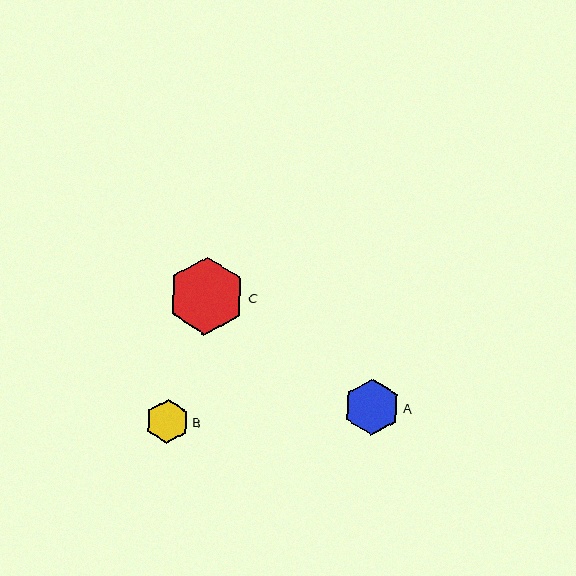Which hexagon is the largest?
Hexagon C is the largest with a size of approximately 78 pixels.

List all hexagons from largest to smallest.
From largest to smallest: C, A, B.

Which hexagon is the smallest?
Hexagon B is the smallest with a size of approximately 44 pixels.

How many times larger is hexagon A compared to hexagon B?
Hexagon A is approximately 1.3 times the size of hexagon B.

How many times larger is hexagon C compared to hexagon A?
Hexagon C is approximately 1.4 times the size of hexagon A.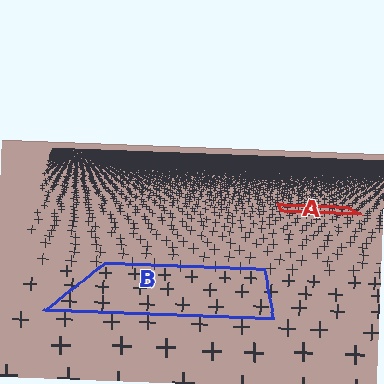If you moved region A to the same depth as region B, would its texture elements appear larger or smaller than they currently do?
They would appear larger. At a closer depth, the same texture elements are projected at a bigger on-screen size.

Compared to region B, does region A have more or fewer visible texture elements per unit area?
Region A has more texture elements per unit area — they are packed more densely because it is farther away.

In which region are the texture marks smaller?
The texture marks are smaller in region A, because it is farther away.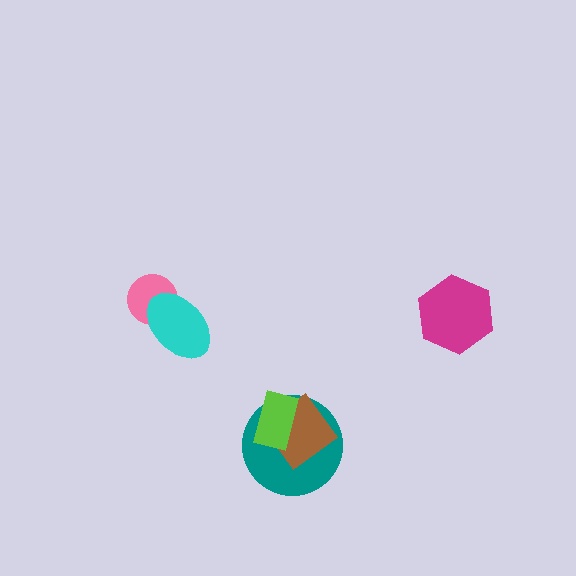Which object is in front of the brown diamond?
The lime rectangle is in front of the brown diamond.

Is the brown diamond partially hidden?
Yes, it is partially covered by another shape.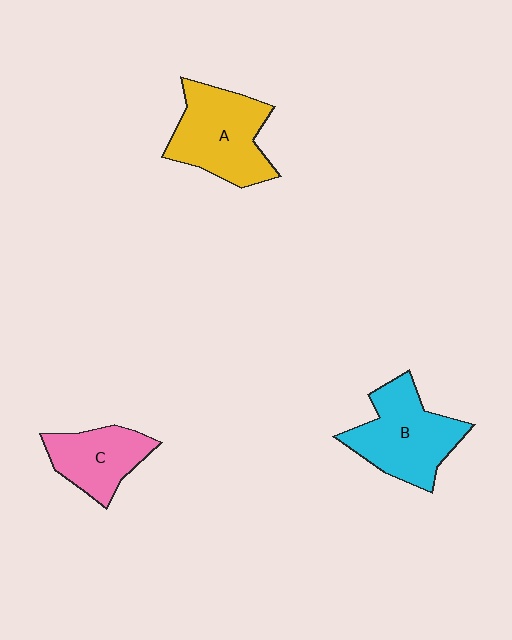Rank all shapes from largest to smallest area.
From largest to smallest: A (yellow), B (cyan), C (pink).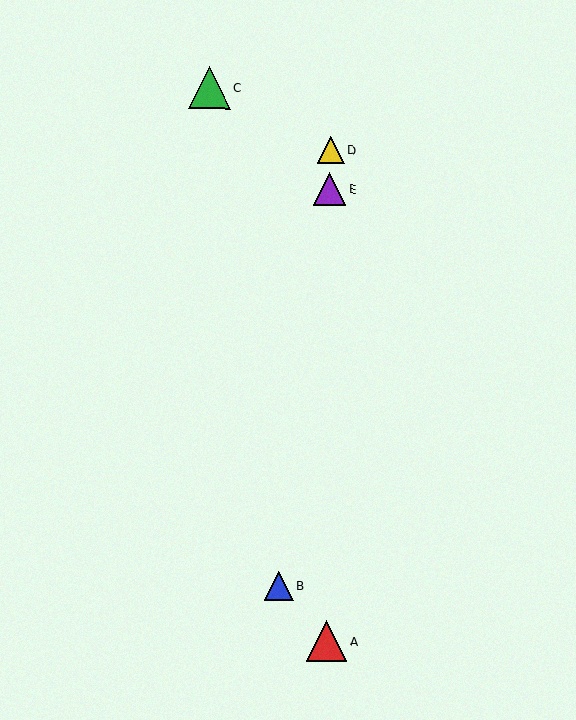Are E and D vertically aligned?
Yes, both are at x≈330.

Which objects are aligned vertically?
Objects A, D, E are aligned vertically.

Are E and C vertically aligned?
No, E is at x≈330 and C is at x≈210.